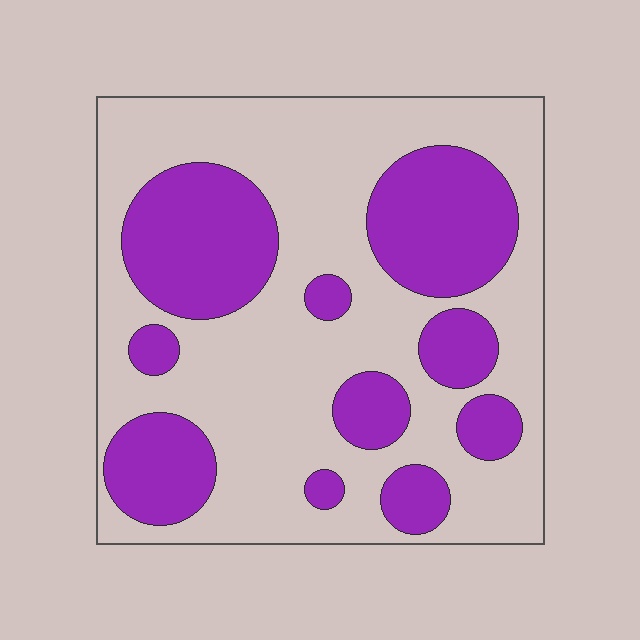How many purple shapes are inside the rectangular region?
10.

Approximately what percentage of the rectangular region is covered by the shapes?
Approximately 35%.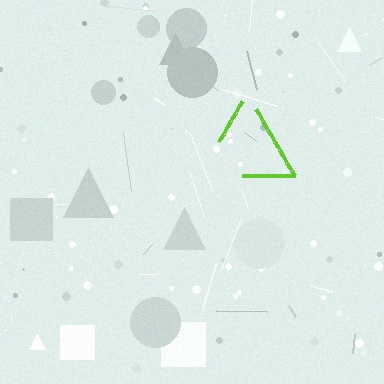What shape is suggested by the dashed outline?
The dashed outline suggests a triangle.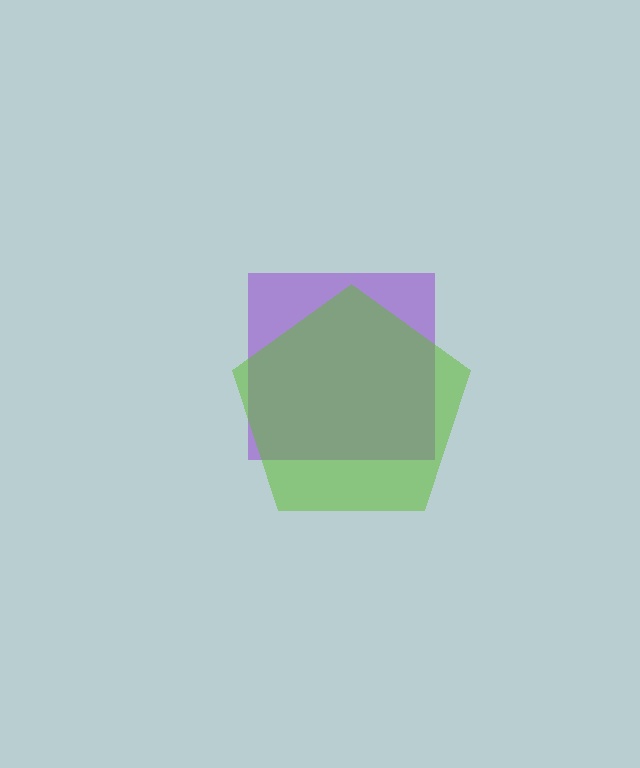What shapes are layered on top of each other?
The layered shapes are: a purple square, a lime pentagon.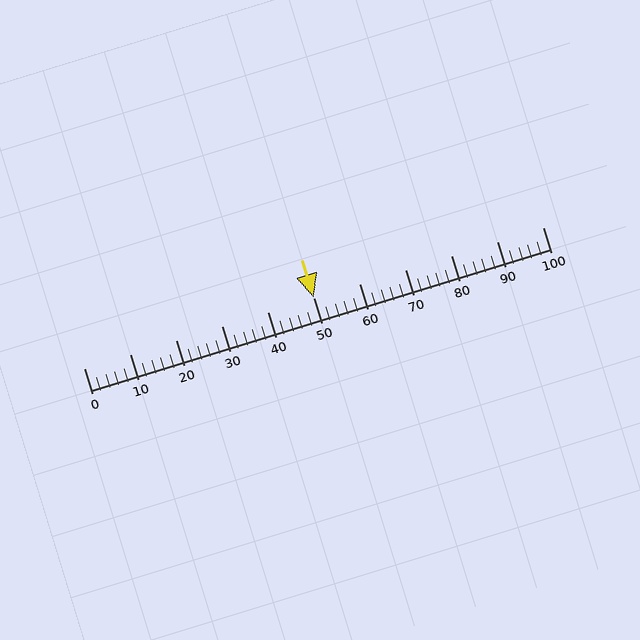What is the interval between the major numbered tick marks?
The major tick marks are spaced 10 units apart.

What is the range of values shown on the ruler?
The ruler shows values from 0 to 100.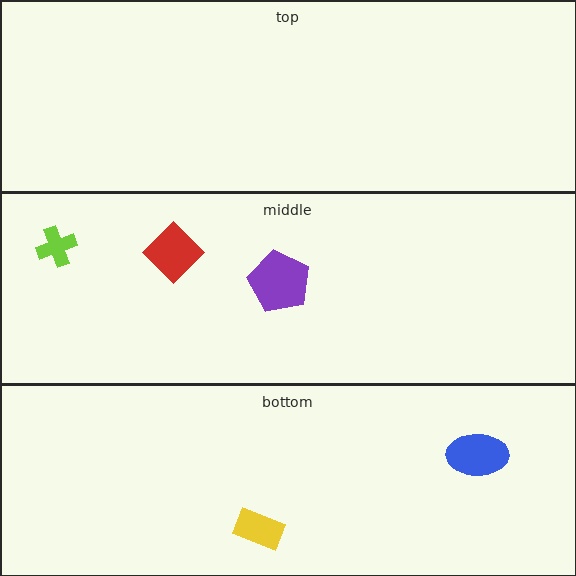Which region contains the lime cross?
The middle region.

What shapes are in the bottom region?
The blue ellipse, the yellow rectangle.